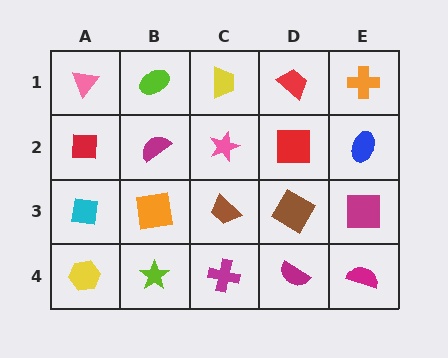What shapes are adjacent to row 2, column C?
A yellow trapezoid (row 1, column C), a brown trapezoid (row 3, column C), a magenta semicircle (row 2, column B), a red square (row 2, column D).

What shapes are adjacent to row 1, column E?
A blue ellipse (row 2, column E), a red trapezoid (row 1, column D).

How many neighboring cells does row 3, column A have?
3.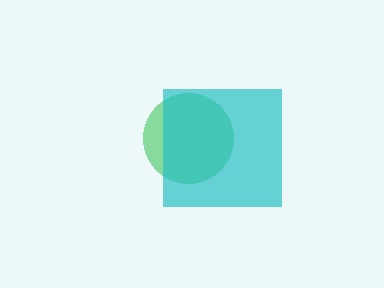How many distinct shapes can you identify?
There are 2 distinct shapes: a green circle, a cyan square.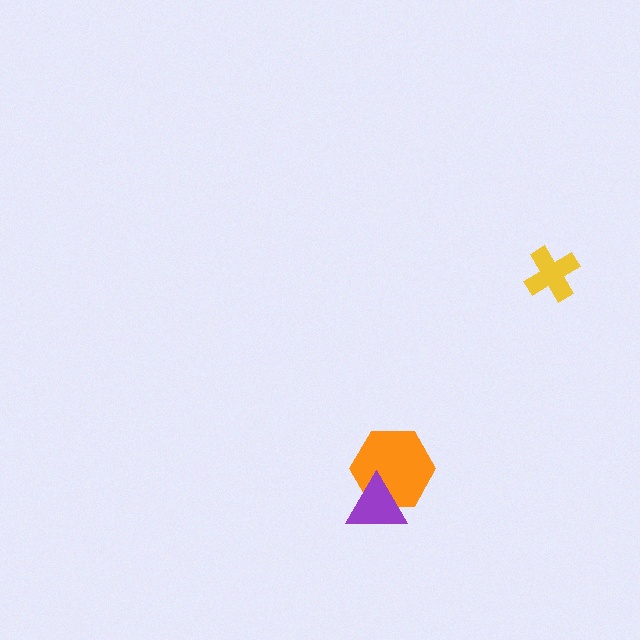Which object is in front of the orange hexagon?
The purple triangle is in front of the orange hexagon.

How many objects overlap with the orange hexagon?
1 object overlaps with the orange hexagon.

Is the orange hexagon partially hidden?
Yes, it is partially covered by another shape.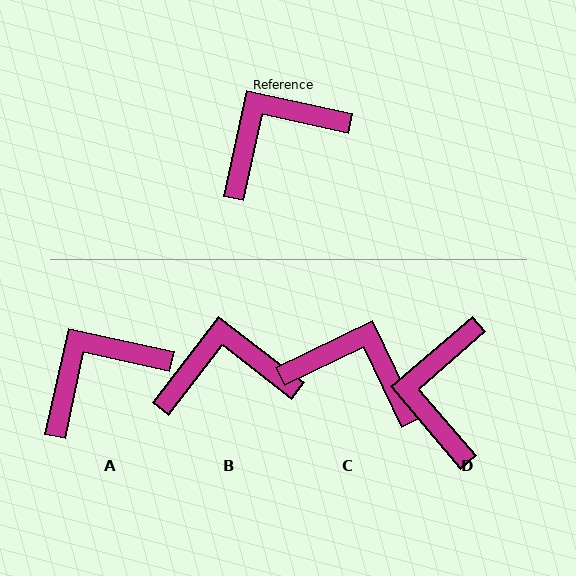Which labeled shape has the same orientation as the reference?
A.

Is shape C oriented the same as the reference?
No, it is off by about 52 degrees.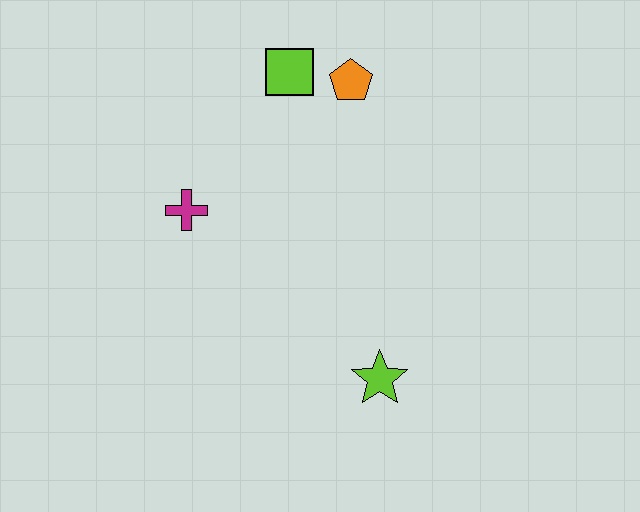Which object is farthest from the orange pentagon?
The lime star is farthest from the orange pentagon.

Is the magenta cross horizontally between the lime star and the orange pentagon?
No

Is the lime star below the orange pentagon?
Yes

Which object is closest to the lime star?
The magenta cross is closest to the lime star.